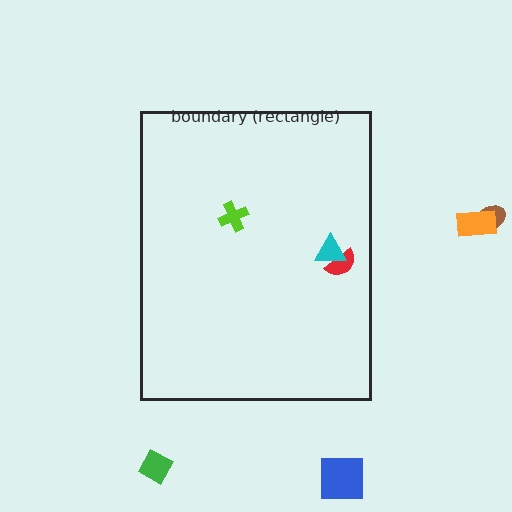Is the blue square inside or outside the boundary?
Outside.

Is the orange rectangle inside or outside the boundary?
Outside.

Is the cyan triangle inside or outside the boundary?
Inside.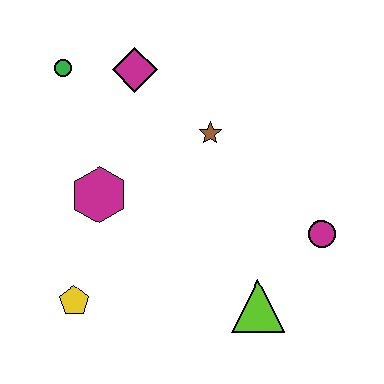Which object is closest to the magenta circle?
The lime triangle is closest to the magenta circle.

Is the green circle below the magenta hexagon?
No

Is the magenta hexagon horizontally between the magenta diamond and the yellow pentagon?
Yes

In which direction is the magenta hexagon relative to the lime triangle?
The magenta hexagon is to the left of the lime triangle.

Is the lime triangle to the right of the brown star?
Yes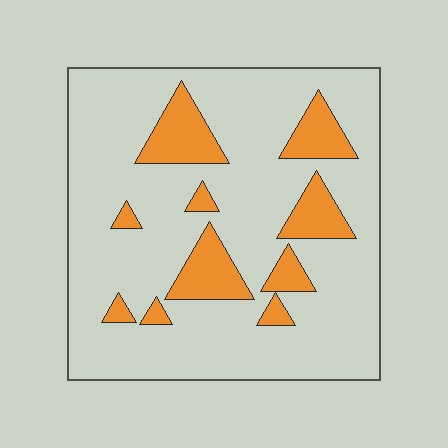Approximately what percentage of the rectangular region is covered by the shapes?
Approximately 20%.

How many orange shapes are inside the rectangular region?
10.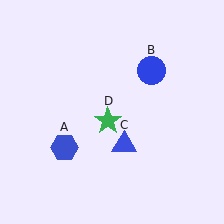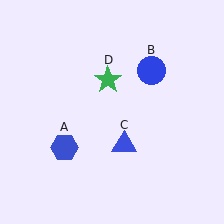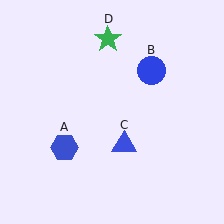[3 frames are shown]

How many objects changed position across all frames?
1 object changed position: green star (object D).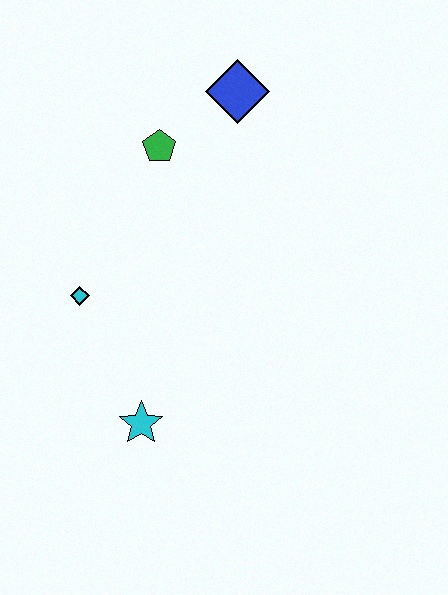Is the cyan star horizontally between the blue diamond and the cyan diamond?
Yes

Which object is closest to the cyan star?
The cyan diamond is closest to the cyan star.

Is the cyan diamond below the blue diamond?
Yes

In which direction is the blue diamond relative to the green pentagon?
The blue diamond is to the right of the green pentagon.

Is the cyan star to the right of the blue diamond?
No